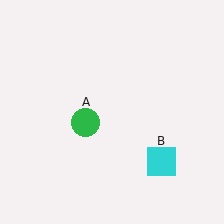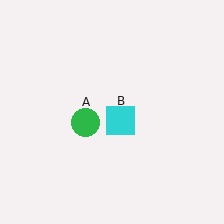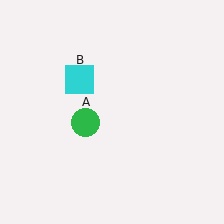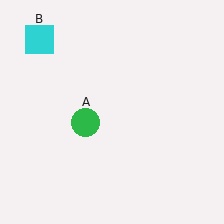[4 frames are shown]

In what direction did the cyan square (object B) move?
The cyan square (object B) moved up and to the left.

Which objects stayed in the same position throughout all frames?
Green circle (object A) remained stationary.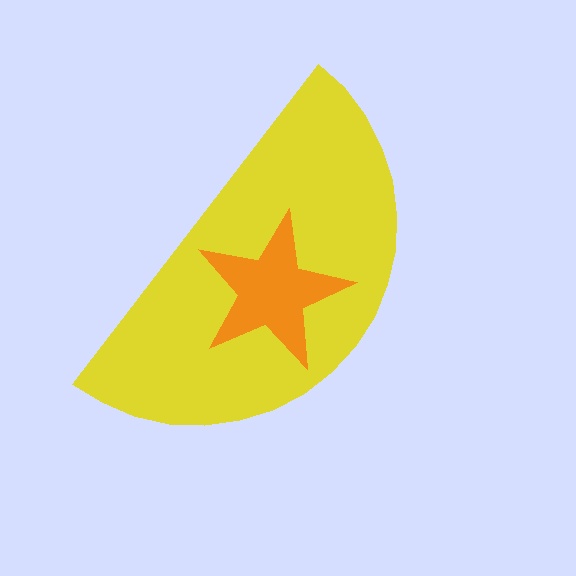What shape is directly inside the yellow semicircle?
The orange star.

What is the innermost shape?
The orange star.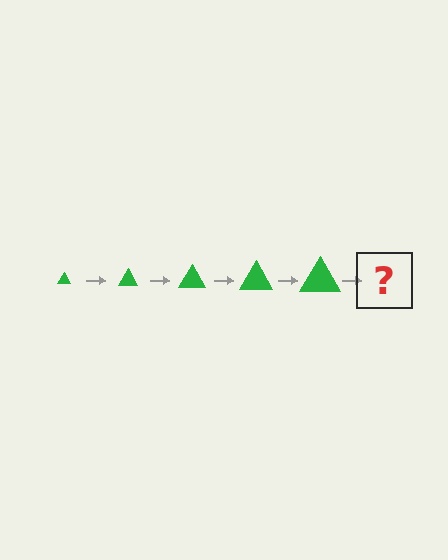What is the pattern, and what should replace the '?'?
The pattern is that the triangle gets progressively larger each step. The '?' should be a green triangle, larger than the previous one.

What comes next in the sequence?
The next element should be a green triangle, larger than the previous one.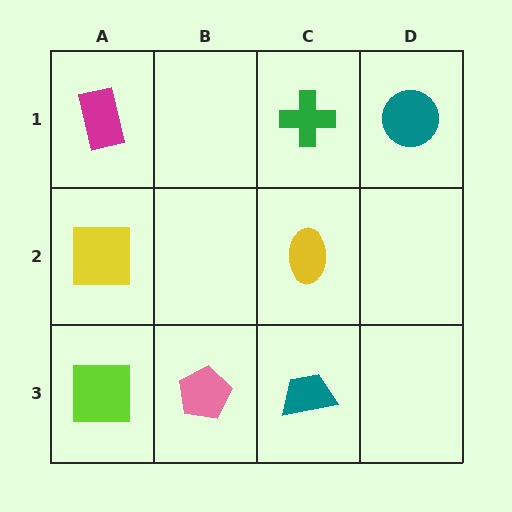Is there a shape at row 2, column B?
No, that cell is empty.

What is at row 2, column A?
A yellow square.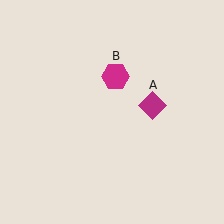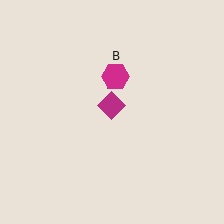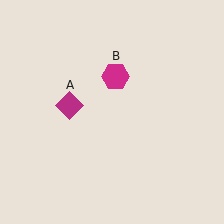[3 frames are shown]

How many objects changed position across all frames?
1 object changed position: magenta diamond (object A).